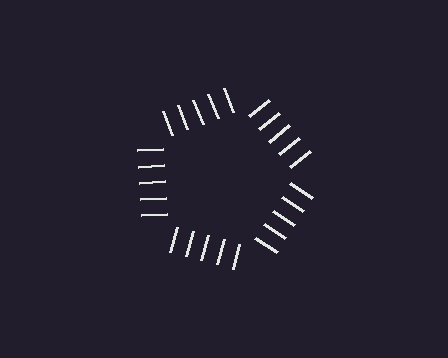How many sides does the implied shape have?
5 sides — the line-ends trace a pentagon.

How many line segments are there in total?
25 — 5 along each of the 5 edges.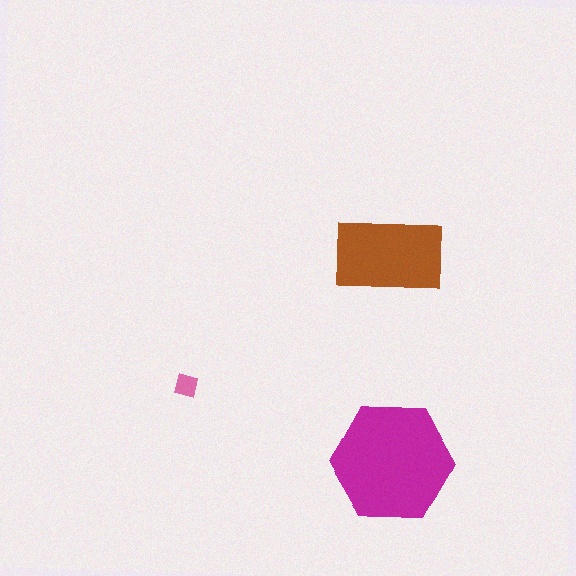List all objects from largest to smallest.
The magenta hexagon, the brown rectangle, the pink square.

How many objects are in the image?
There are 3 objects in the image.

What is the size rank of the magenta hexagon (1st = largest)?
1st.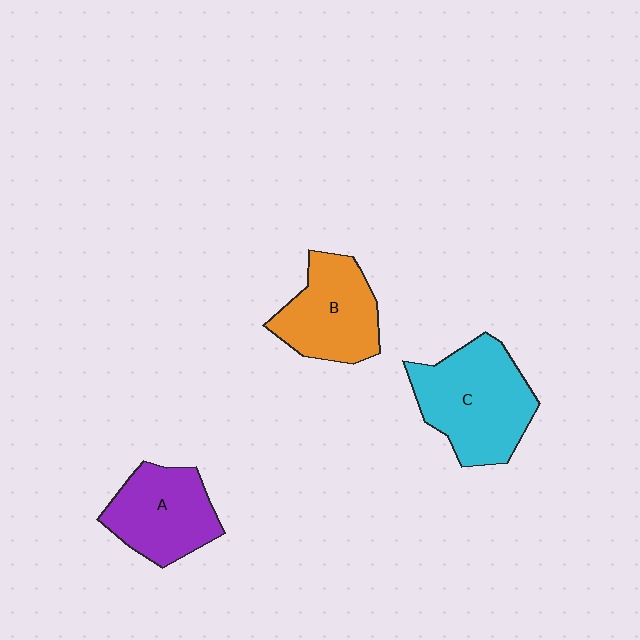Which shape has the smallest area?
Shape A (purple).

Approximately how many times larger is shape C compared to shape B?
Approximately 1.3 times.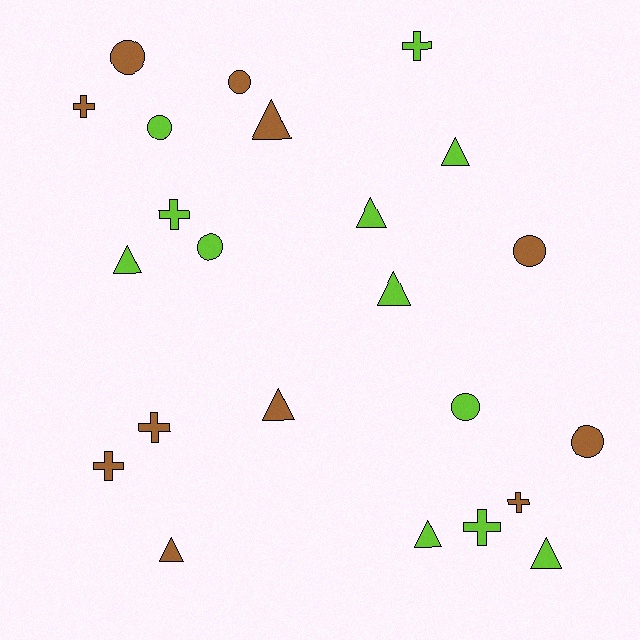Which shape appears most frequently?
Triangle, with 9 objects.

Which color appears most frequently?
Lime, with 12 objects.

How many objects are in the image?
There are 23 objects.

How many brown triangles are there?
There are 3 brown triangles.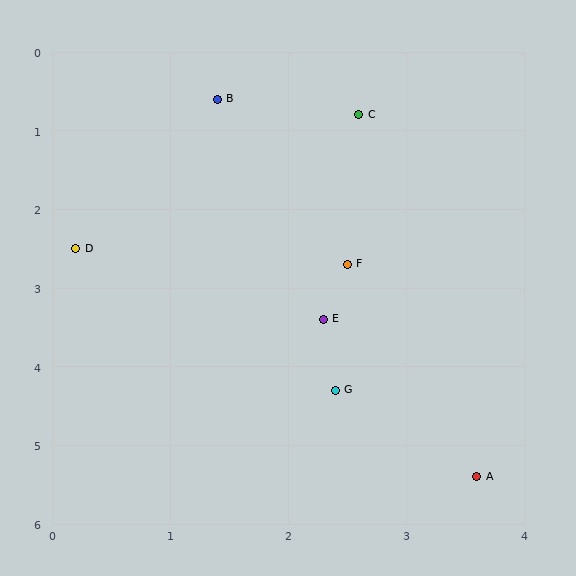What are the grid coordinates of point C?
Point C is at approximately (2.6, 0.8).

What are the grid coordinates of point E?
Point E is at approximately (2.3, 3.4).